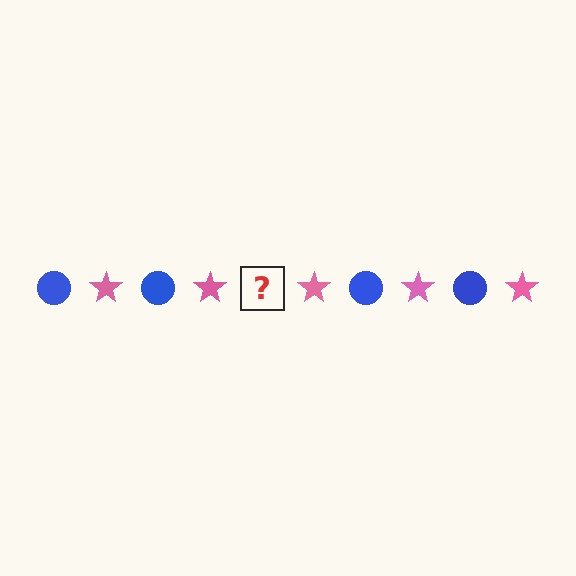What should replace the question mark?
The question mark should be replaced with a blue circle.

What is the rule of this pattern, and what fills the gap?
The rule is that the pattern alternates between blue circle and pink star. The gap should be filled with a blue circle.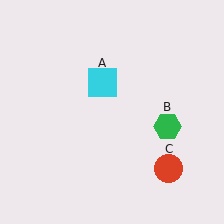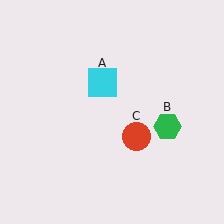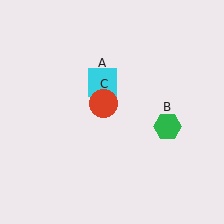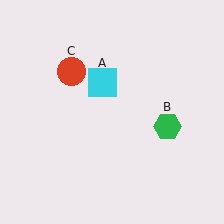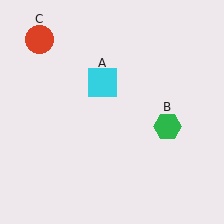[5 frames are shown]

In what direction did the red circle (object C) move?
The red circle (object C) moved up and to the left.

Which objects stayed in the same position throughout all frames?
Cyan square (object A) and green hexagon (object B) remained stationary.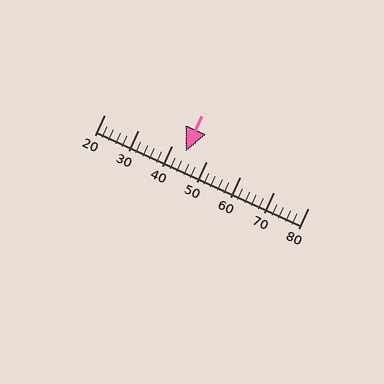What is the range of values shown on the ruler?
The ruler shows values from 20 to 80.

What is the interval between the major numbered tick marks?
The major tick marks are spaced 10 units apart.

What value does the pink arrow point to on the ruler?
The pink arrow points to approximately 44.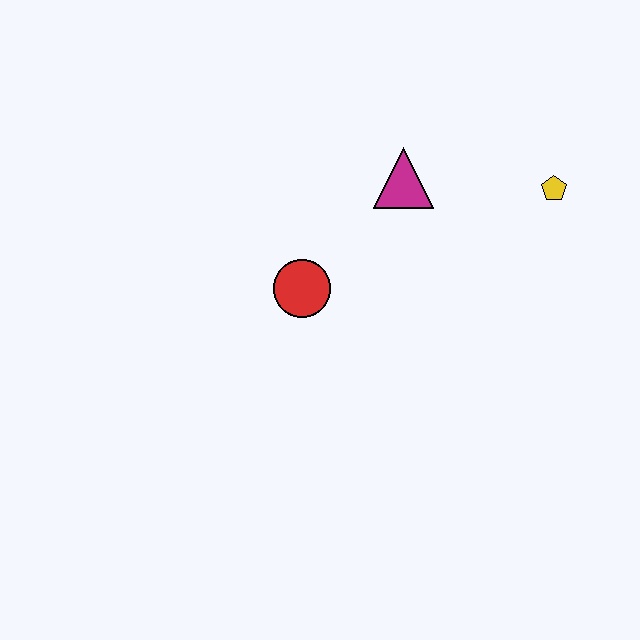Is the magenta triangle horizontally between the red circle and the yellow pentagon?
Yes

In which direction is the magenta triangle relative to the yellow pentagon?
The magenta triangle is to the left of the yellow pentagon.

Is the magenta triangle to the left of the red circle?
No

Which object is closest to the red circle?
The magenta triangle is closest to the red circle.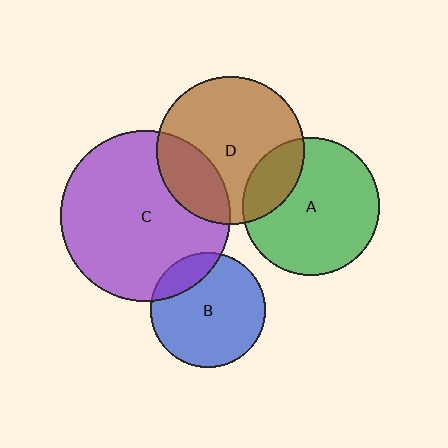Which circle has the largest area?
Circle C (purple).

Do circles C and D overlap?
Yes.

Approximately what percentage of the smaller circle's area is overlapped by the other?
Approximately 25%.